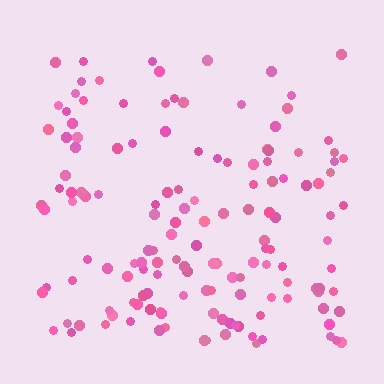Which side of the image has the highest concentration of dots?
The bottom.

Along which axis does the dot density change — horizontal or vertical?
Vertical.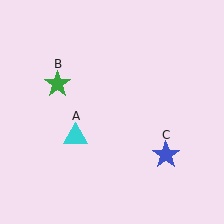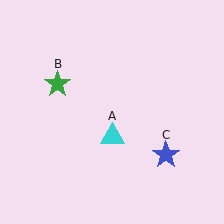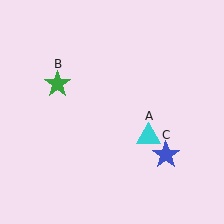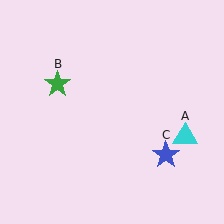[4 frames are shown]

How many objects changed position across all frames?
1 object changed position: cyan triangle (object A).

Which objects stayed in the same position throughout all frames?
Green star (object B) and blue star (object C) remained stationary.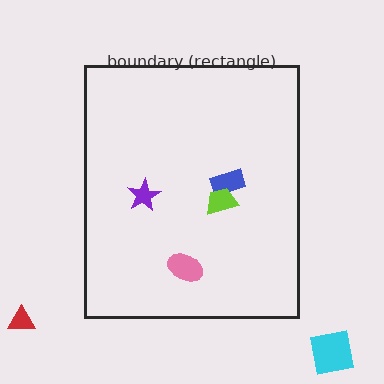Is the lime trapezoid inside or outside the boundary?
Inside.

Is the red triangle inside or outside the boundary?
Outside.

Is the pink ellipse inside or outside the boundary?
Inside.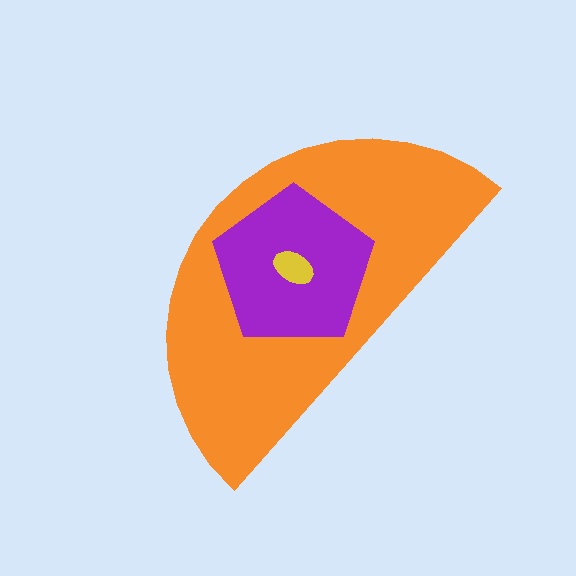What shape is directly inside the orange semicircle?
The purple pentagon.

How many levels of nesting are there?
3.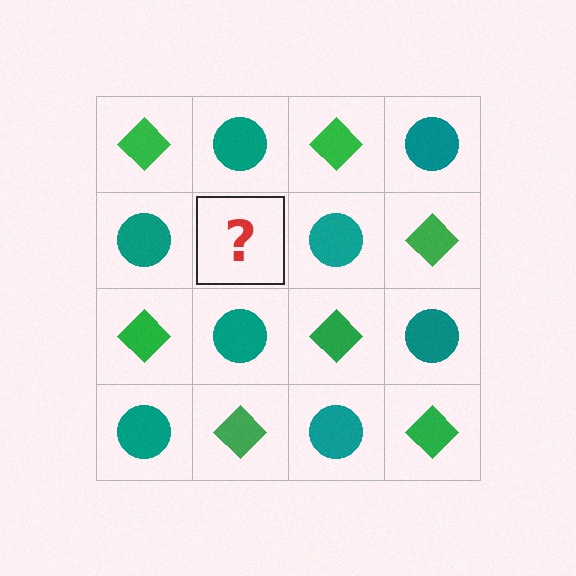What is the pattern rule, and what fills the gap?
The rule is that it alternates green diamond and teal circle in a checkerboard pattern. The gap should be filled with a green diamond.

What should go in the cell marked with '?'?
The missing cell should contain a green diamond.